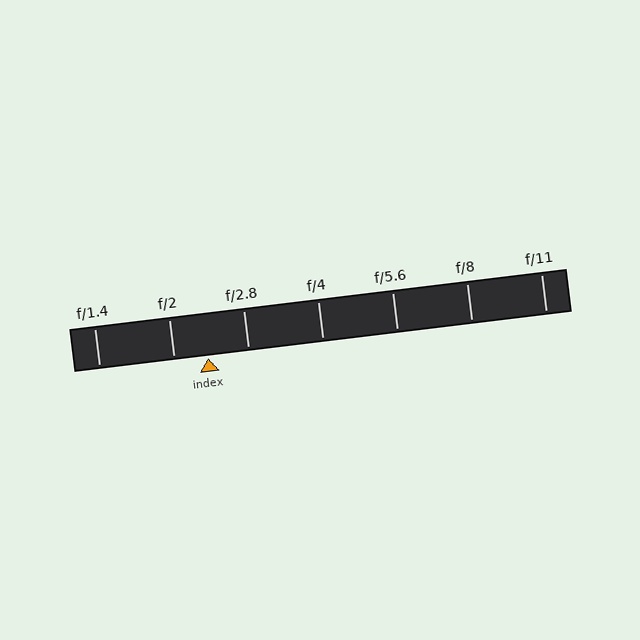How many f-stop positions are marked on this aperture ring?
There are 7 f-stop positions marked.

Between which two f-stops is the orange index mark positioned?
The index mark is between f/2 and f/2.8.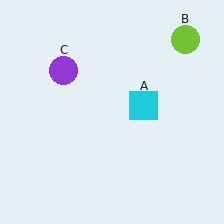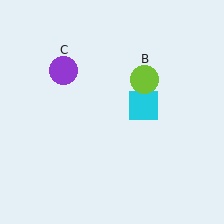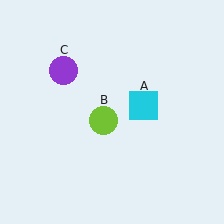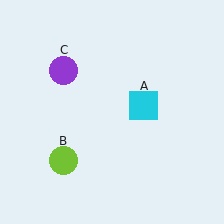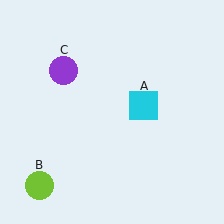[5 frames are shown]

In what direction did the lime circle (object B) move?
The lime circle (object B) moved down and to the left.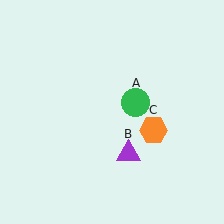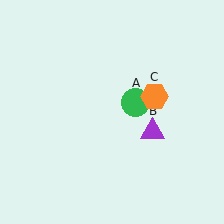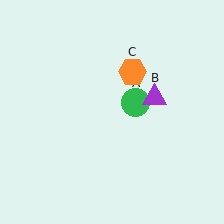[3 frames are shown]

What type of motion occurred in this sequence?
The purple triangle (object B), orange hexagon (object C) rotated counterclockwise around the center of the scene.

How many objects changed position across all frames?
2 objects changed position: purple triangle (object B), orange hexagon (object C).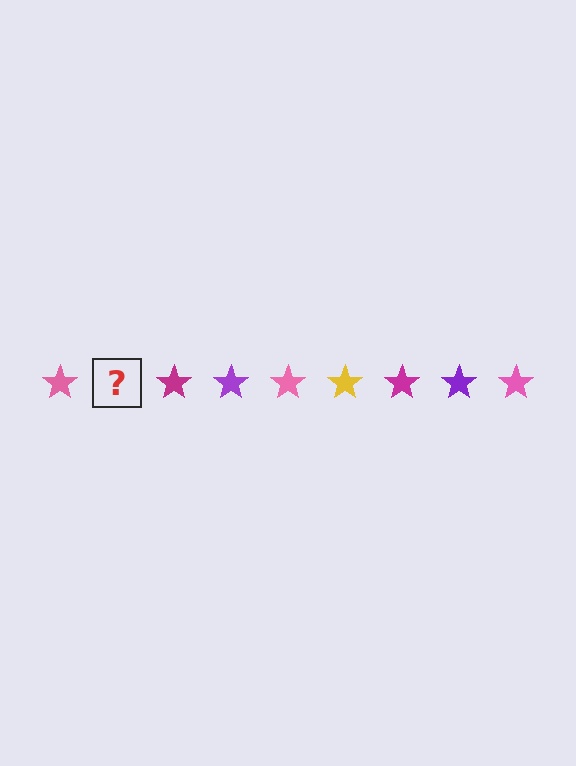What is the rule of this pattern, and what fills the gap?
The rule is that the pattern cycles through pink, yellow, magenta, purple stars. The gap should be filled with a yellow star.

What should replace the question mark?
The question mark should be replaced with a yellow star.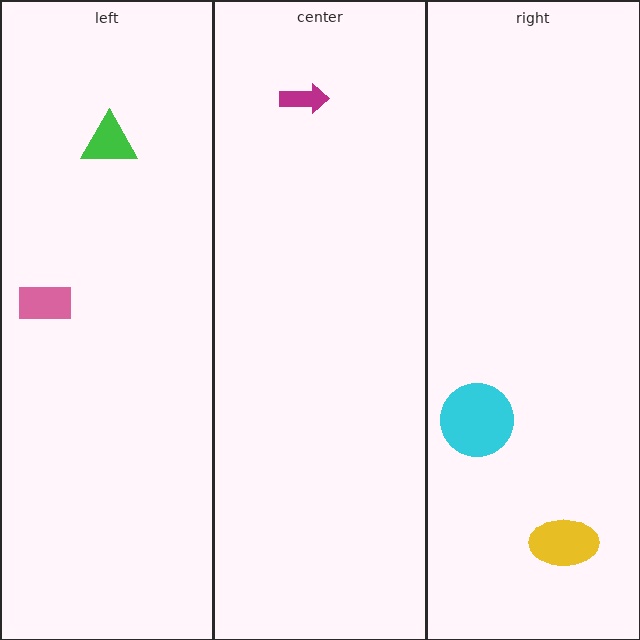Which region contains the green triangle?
The left region.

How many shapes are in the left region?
2.